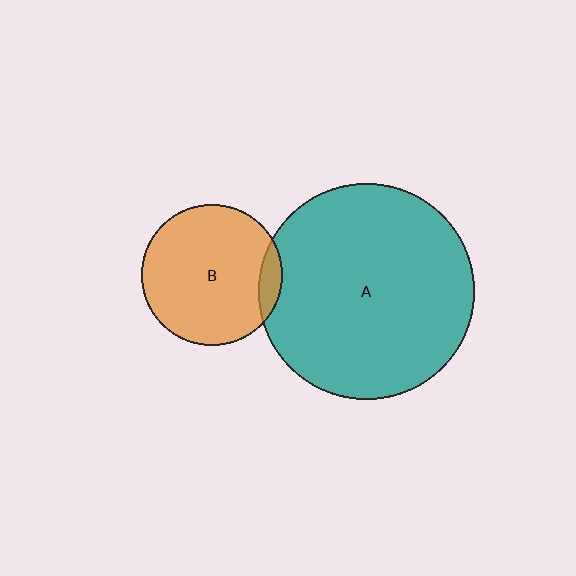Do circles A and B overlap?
Yes.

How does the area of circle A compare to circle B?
Approximately 2.3 times.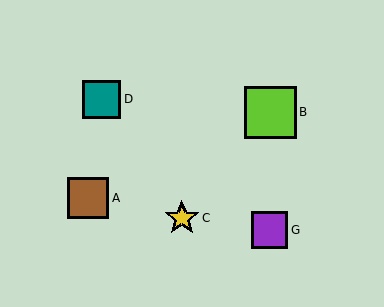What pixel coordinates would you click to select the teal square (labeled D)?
Click at (102, 99) to select the teal square D.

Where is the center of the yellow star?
The center of the yellow star is at (182, 218).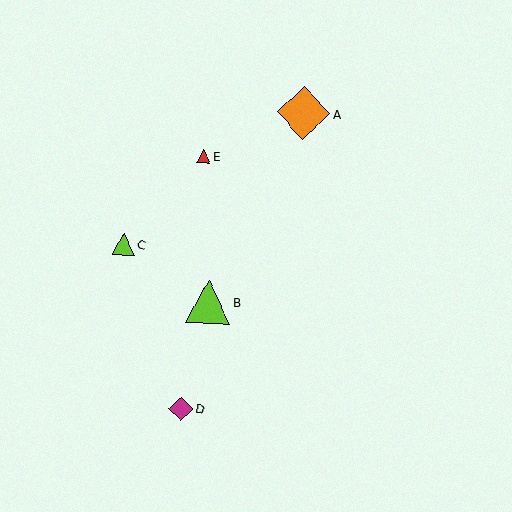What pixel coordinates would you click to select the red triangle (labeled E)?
Click at (204, 156) to select the red triangle E.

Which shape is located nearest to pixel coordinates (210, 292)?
The lime triangle (labeled B) at (208, 302) is nearest to that location.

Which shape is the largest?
The orange diamond (labeled A) is the largest.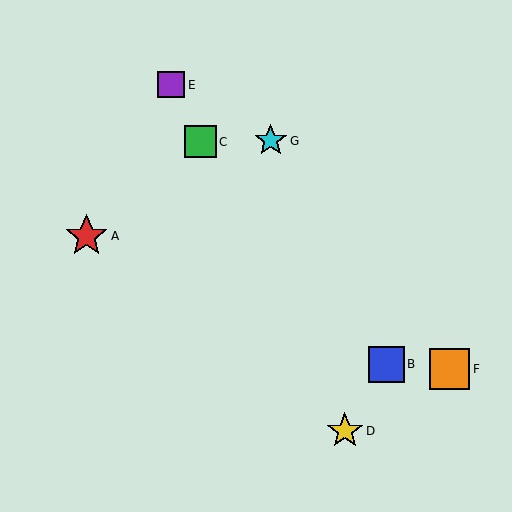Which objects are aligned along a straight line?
Objects C, D, E are aligned along a straight line.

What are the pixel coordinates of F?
Object F is at (450, 369).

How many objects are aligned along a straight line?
3 objects (C, D, E) are aligned along a straight line.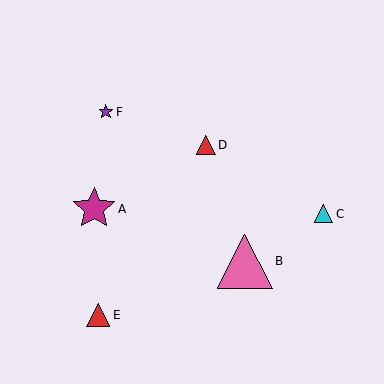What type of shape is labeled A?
Shape A is a magenta star.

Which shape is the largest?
The pink triangle (labeled B) is the largest.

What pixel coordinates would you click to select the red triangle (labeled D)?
Click at (206, 145) to select the red triangle D.